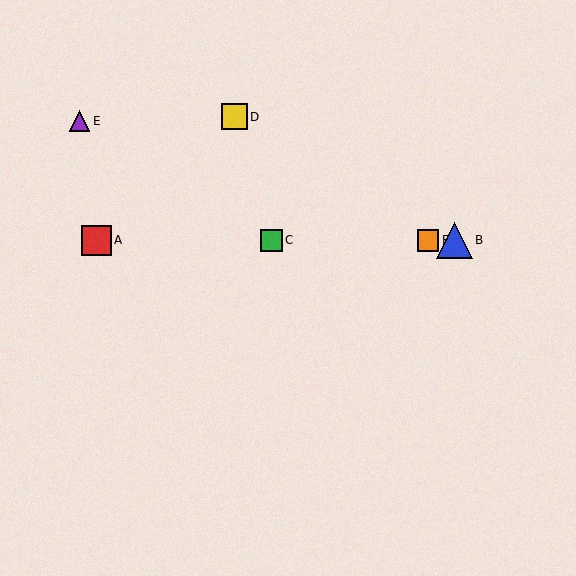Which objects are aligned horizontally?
Objects A, B, C, F are aligned horizontally.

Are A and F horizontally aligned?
Yes, both are at y≈240.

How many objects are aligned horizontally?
4 objects (A, B, C, F) are aligned horizontally.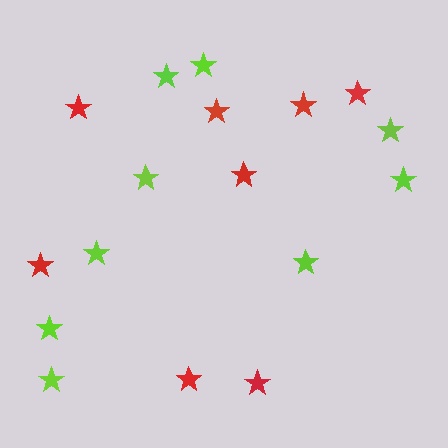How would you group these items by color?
There are 2 groups: one group of red stars (8) and one group of lime stars (9).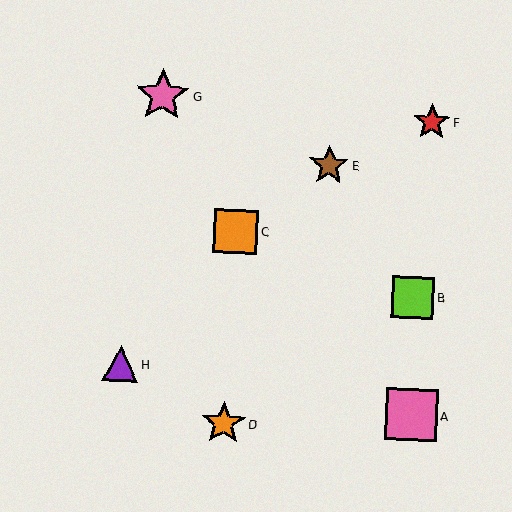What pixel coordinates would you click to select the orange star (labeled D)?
Click at (223, 423) to select the orange star D.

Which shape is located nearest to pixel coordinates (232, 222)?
The orange square (labeled C) at (236, 231) is nearest to that location.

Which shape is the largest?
The pink star (labeled G) is the largest.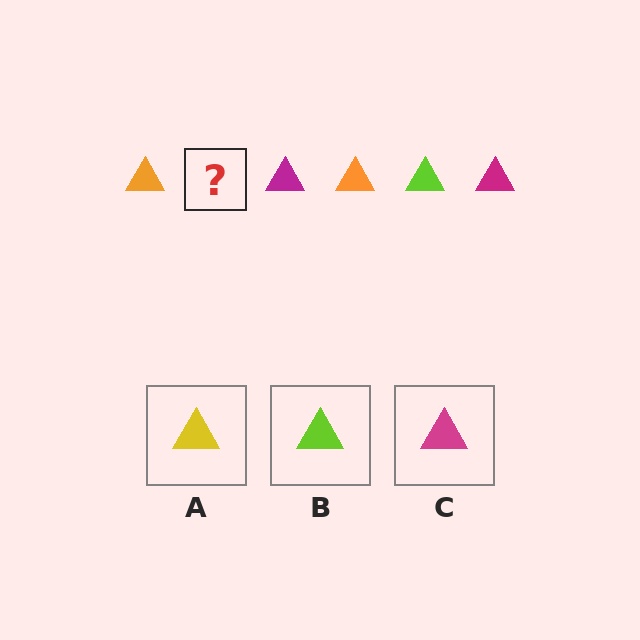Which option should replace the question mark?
Option B.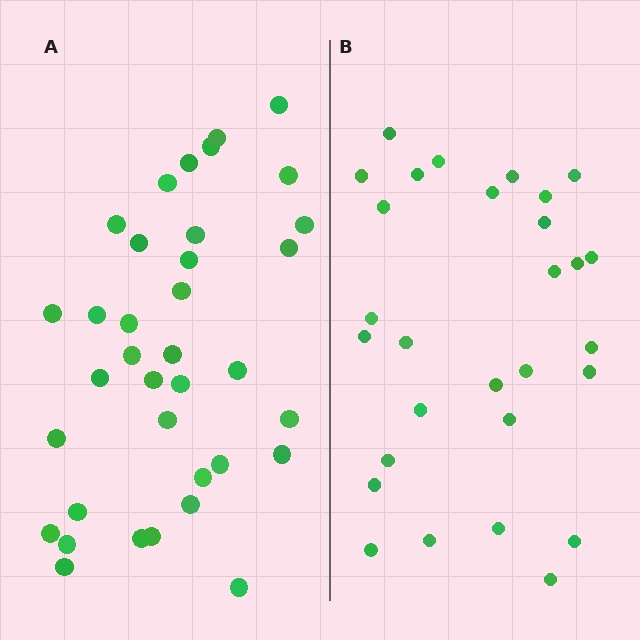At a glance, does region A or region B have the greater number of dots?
Region A (the left region) has more dots.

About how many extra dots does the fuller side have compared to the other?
Region A has roughly 8 or so more dots than region B.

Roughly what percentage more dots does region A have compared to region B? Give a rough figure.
About 25% more.